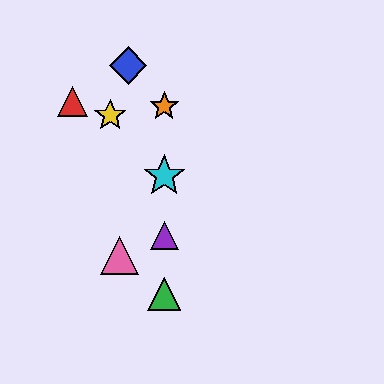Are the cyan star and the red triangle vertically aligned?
No, the cyan star is at x≈164 and the red triangle is at x≈73.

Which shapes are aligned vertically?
The green triangle, the purple triangle, the orange star, the cyan star are aligned vertically.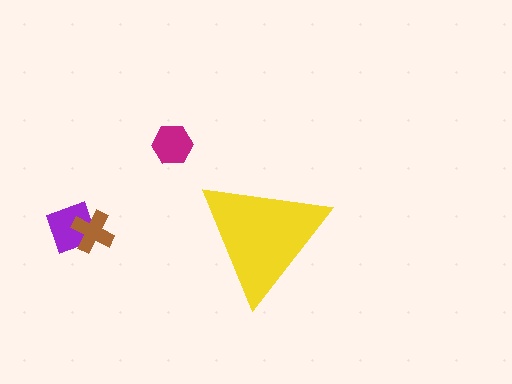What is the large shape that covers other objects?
A yellow triangle.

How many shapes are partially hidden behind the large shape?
0 shapes are partially hidden.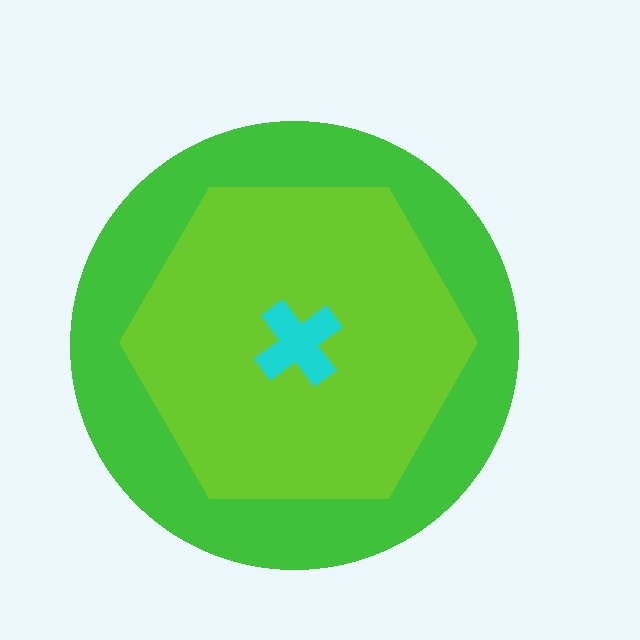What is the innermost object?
The cyan cross.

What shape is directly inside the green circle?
The lime hexagon.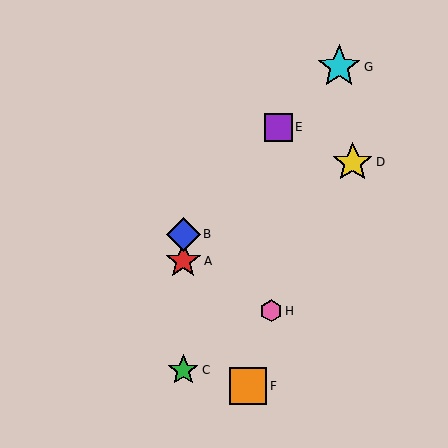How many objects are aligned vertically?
3 objects (A, B, C) are aligned vertically.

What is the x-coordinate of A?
Object A is at x≈183.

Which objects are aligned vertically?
Objects A, B, C are aligned vertically.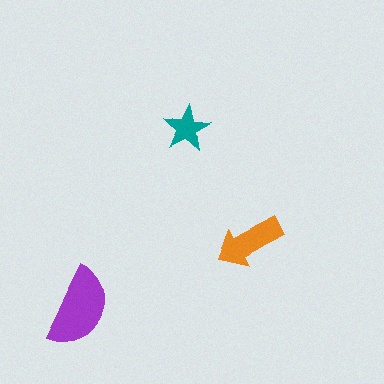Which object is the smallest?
The teal star.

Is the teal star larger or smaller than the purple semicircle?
Smaller.